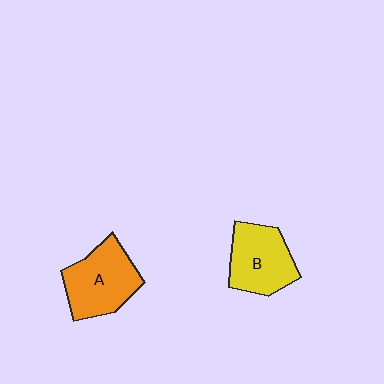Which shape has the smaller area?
Shape B (yellow).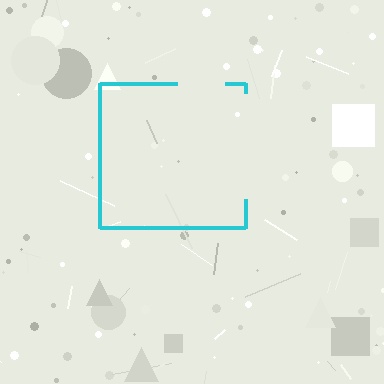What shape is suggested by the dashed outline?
The dashed outline suggests a square.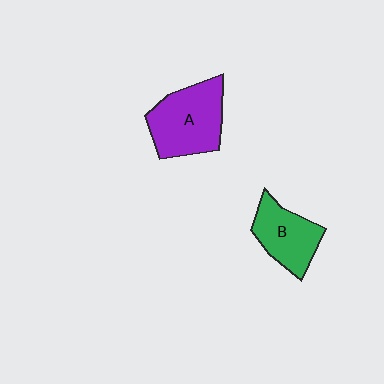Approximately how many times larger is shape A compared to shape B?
Approximately 1.4 times.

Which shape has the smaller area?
Shape B (green).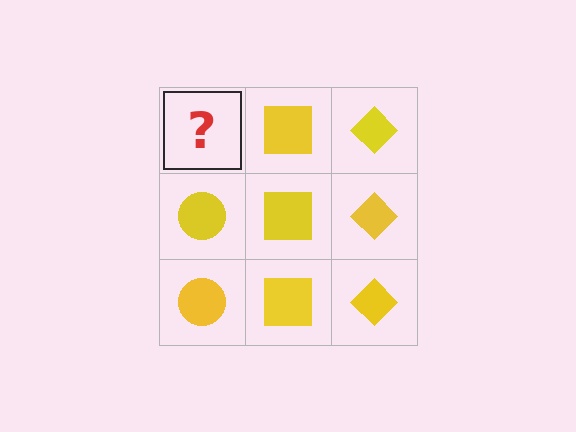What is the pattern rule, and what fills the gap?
The rule is that each column has a consistent shape. The gap should be filled with a yellow circle.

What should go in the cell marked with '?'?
The missing cell should contain a yellow circle.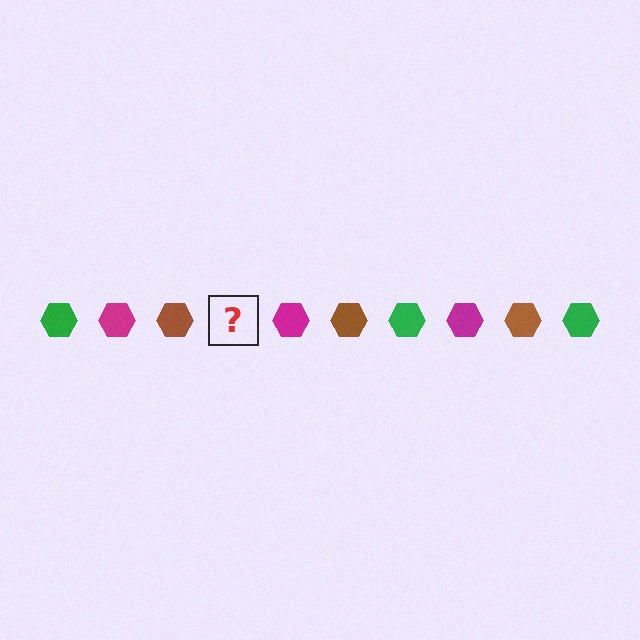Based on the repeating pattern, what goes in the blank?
The blank should be a green hexagon.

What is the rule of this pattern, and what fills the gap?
The rule is that the pattern cycles through green, magenta, brown hexagons. The gap should be filled with a green hexagon.